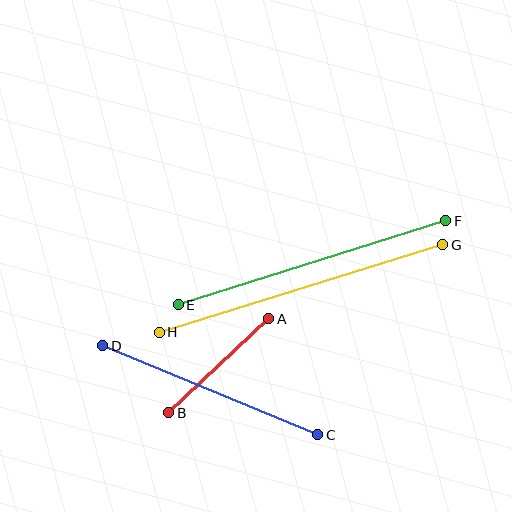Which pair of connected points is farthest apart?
Points G and H are farthest apart.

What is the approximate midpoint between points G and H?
The midpoint is at approximately (301, 289) pixels.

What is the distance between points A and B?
The distance is approximately 137 pixels.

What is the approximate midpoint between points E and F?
The midpoint is at approximately (312, 263) pixels.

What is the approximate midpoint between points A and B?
The midpoint is at approximately (219, 366) pixels.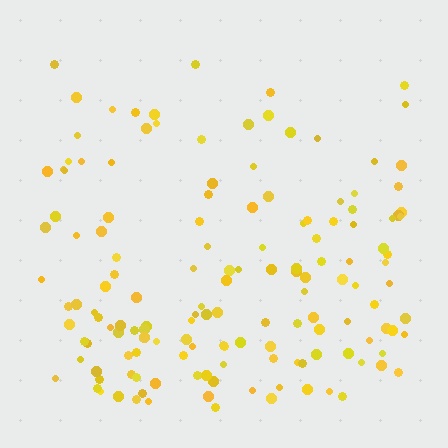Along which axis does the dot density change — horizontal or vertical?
Vertical.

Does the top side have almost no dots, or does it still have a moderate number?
Still a moderate number, just noticeably fewer than the bottom.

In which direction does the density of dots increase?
From top to bottom, with the bottom side densest.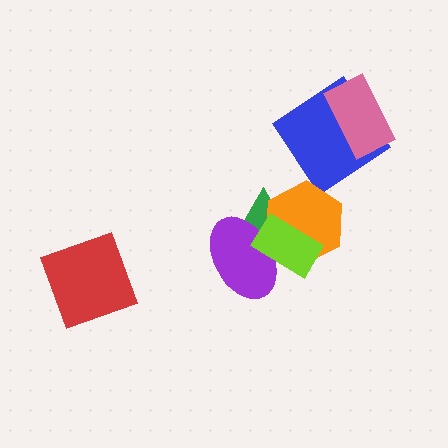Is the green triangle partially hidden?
Yes, it is partially covered by another shape.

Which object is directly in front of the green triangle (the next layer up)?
The orange hexagon is directly in front of the green triangle.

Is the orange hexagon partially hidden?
Yes, it is partially covered by another shape.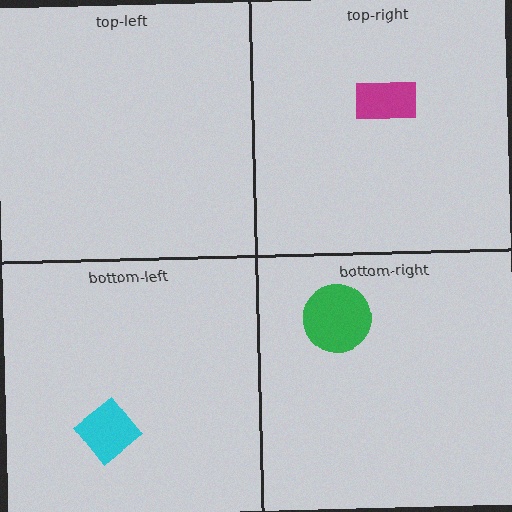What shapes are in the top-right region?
The magenta rectangle.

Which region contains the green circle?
The bottom-right region.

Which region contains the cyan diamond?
The bottom-left region.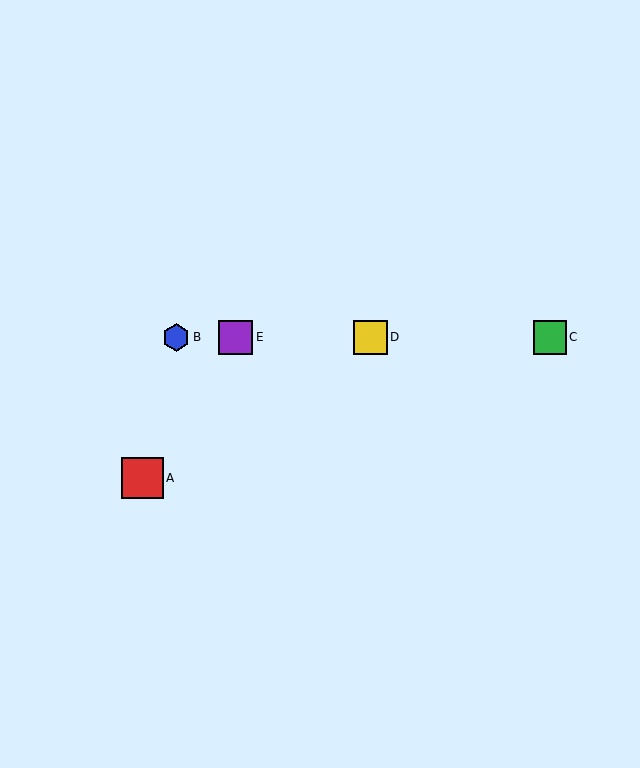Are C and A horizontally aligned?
No, C is at y≈337 and A is at y≈478.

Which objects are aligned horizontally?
Objects B, C, D, E are aligned horizontally.